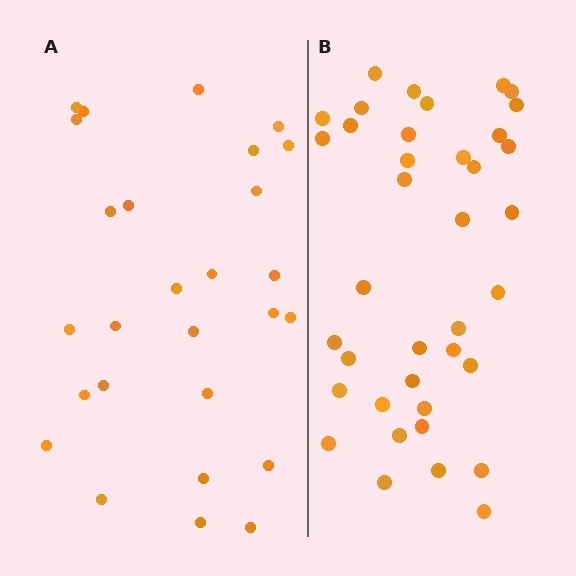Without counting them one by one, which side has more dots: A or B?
Region B (the right region) has more dots.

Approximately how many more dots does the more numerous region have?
Region B has roughly 12 or so more dots than region A.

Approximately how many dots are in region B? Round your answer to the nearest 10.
About 40 dots. (The exact count is 38, which rounds to 40.)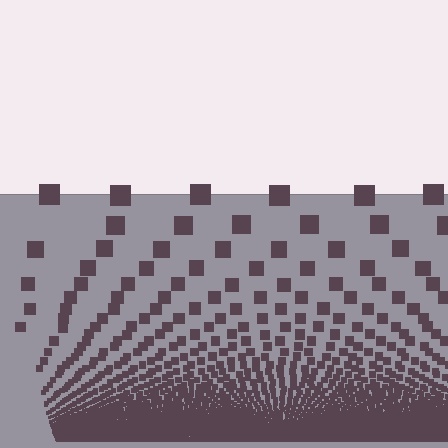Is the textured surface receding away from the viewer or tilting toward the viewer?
The surface appears to tilt toward the viewer. Texture elements get larger and sparser toward the top.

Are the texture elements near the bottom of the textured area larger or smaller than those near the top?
Smaller. The gradient is inverted — elements near the bottom are smaller and denser.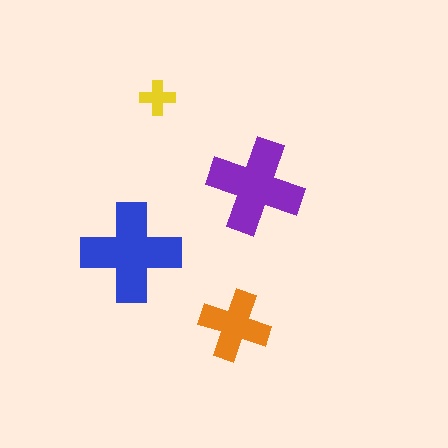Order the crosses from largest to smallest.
the blue one, the purple one, the orange one, the yellow one.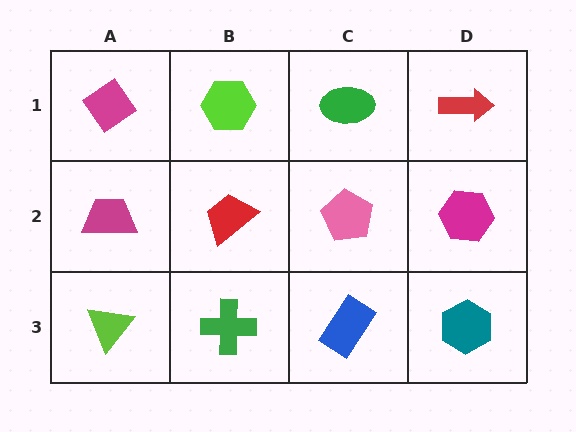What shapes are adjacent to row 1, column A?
A magenta trapezoid (row 2, column A), a lime hexagon (row 1, column B).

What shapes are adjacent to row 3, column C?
A pink pentagon (row 2, column C), a green cross (row 3, column B), a teal hexagon (row 3, column D).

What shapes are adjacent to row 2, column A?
A magenta diamond (row 1, column A), a lime triangle (row 3, column A), a red trapezoid (row 2, column B).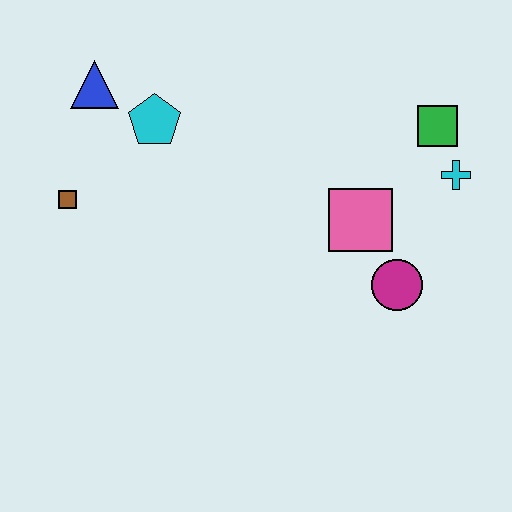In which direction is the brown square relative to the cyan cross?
The brown square is to the left of the cyan cross.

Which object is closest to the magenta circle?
The pink square is closest to the magenta circle.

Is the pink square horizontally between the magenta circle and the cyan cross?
No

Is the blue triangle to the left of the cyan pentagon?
Yes